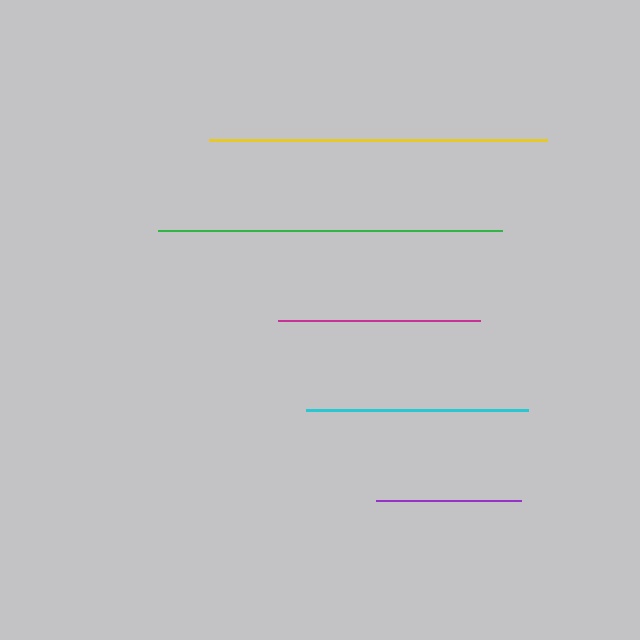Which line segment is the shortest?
The purple line is the shortest at approximately 145 pixels.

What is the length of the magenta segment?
The magenta segment is approximately 202 pixels long.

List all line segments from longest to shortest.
From longest to shortest: green, yellow, cyan, magenta, purple.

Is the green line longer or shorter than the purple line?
The green line is longer than the purple line.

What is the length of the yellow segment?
The yellow segment is approximately 339 pixels long.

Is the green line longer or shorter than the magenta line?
The green line is longer than the magenta line.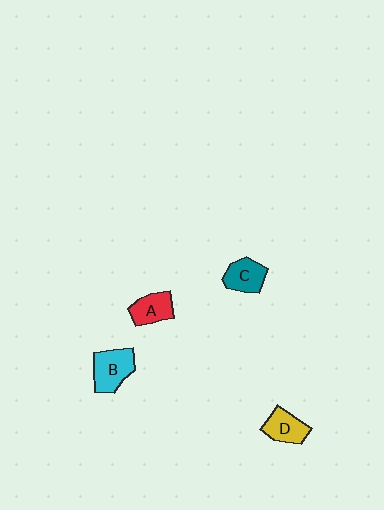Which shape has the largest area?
Shape B (cyan).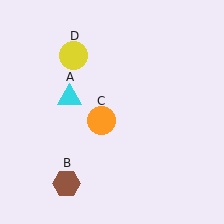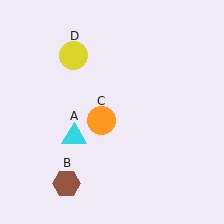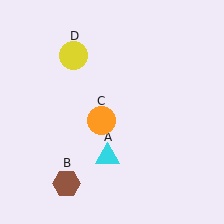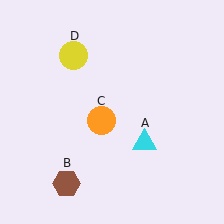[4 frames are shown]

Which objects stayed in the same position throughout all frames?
Brown hexagon (object B) and orange circle (object C) and yellow circle (object D) remained stationary.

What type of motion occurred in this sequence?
The cyan triangle (object A) rotated counterclockwise around the center of the scene.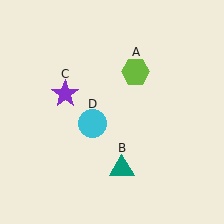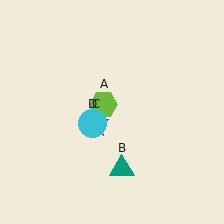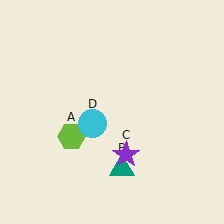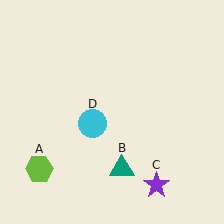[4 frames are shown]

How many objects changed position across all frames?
2 objects changed position: lime hexagon (object A), purple star (object C).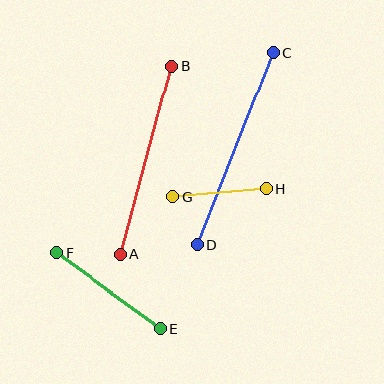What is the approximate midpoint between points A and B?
The midpoint is at approximately (146, 160) pixels.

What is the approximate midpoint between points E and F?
The midpoint is at approximately (109, 291) pixels.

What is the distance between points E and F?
The distance is approximately 129 pixels.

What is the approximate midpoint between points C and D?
The midpoint is at approximately (235, 149) pixels.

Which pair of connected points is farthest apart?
Points C and D are farthest apart.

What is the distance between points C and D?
The distance is approximately 206 pixels.